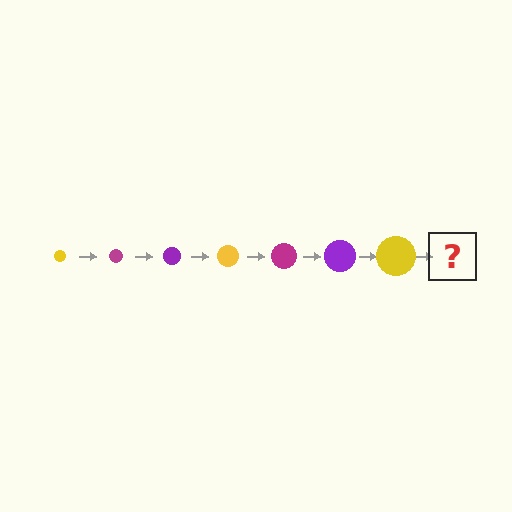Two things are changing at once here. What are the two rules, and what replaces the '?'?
The two rules are that the circle grows larger each step and the color cycles through yellow, magenta, and purple. The '?' should be a magenta circle, larger than the previous one.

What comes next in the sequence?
The next element should be a magenta circle, larger than the previous one.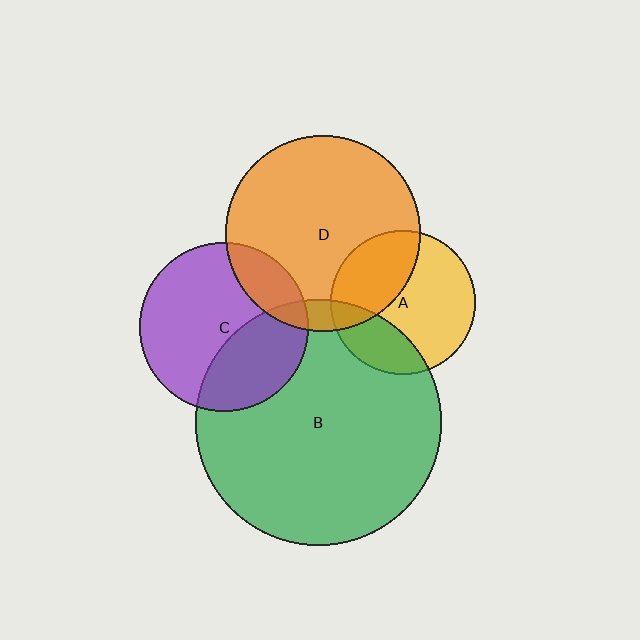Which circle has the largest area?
Circle B (green).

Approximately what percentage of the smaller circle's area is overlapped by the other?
Approximately 35%.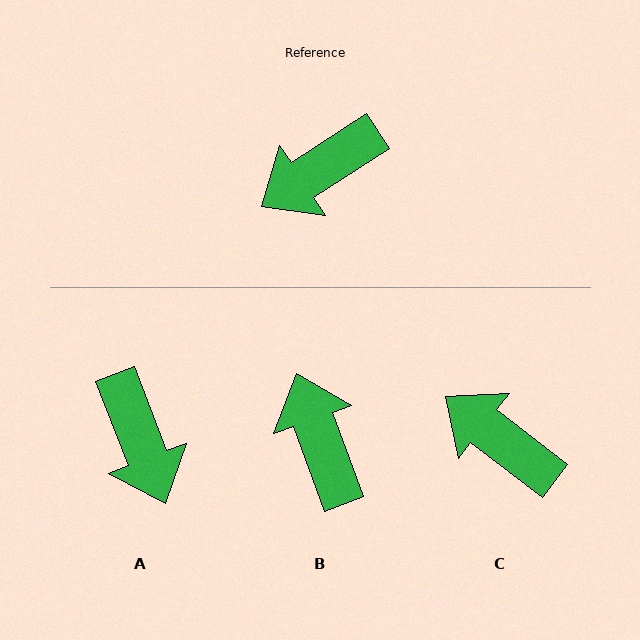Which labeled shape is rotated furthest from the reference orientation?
B, about 103 degrees away.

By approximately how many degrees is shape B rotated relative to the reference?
Approximately 103 degrees clockwise.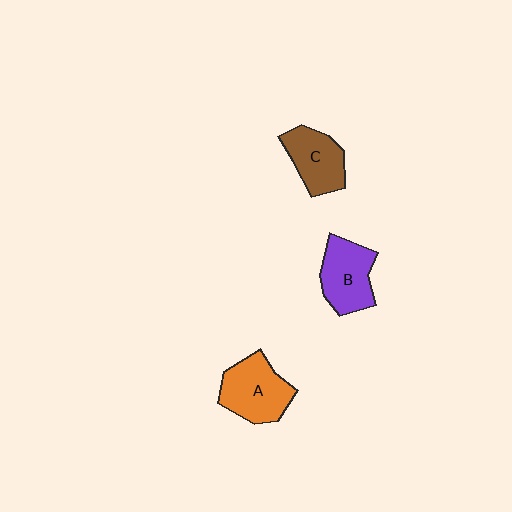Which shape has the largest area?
Shape A (orange).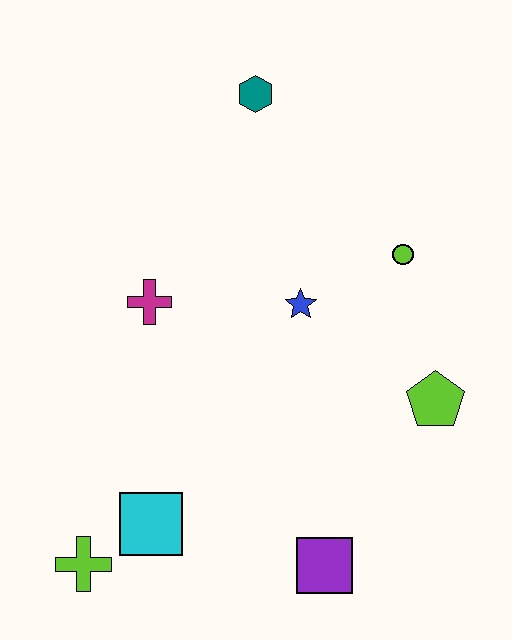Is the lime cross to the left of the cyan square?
Yes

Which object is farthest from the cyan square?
The teal hexagon is farthest from the cyan square.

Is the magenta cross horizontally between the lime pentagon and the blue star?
No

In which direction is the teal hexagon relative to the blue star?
The teal hexagon is above the blue star.